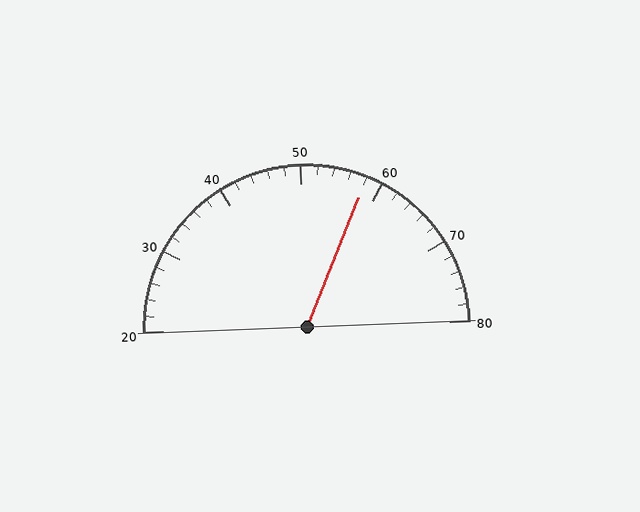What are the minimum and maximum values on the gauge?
The gauge ranges from 20 to 80.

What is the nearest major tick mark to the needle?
The nearest major tick mark is 60.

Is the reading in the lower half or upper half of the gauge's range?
The reading is in the upper half of the range (20 to 80).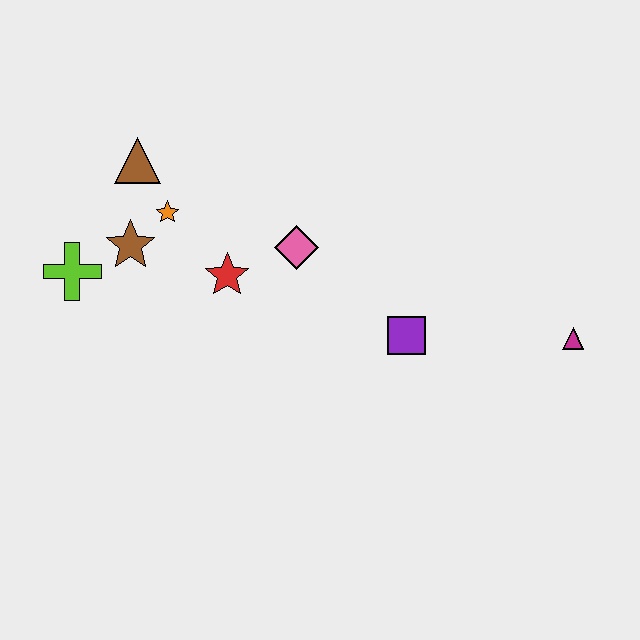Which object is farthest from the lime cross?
The magenta triangle is farthest from the lime cross.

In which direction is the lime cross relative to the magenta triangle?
The lime cross is to the left of the magenta triangle.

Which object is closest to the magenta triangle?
The purple square is closest to the magenta triangle.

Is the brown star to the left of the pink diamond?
Yes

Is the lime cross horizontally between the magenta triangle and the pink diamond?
No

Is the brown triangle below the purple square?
No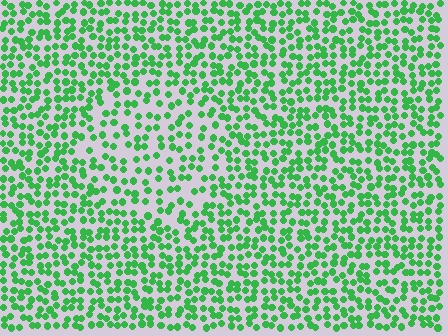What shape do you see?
I see a circle.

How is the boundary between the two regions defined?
The boundary is defined by a change in element density (approximately 1.6x ratio). All elements are the same color, size, and shape.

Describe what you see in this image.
The image contains small green elements arranged at two different densities. A circle-shaped region is visible where the elements are less densely packed than the surrounding area.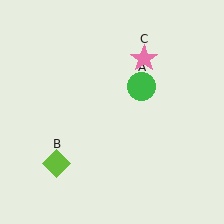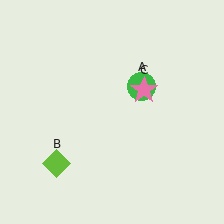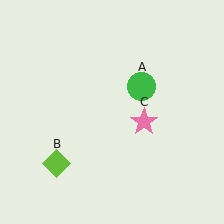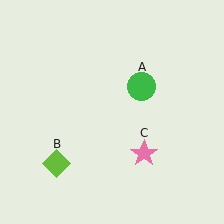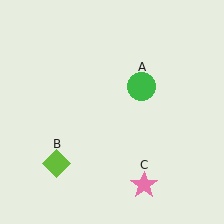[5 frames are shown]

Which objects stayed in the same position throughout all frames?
Green circle (object A) and lime diamond (object B) remained stationary.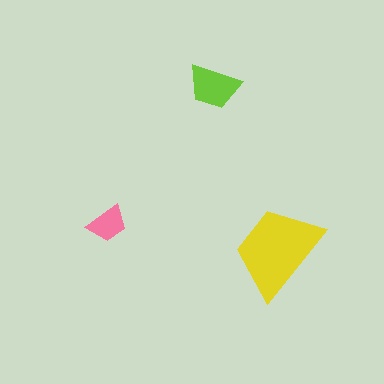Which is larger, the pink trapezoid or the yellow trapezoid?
The yellow one.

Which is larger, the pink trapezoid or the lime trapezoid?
The lime one.